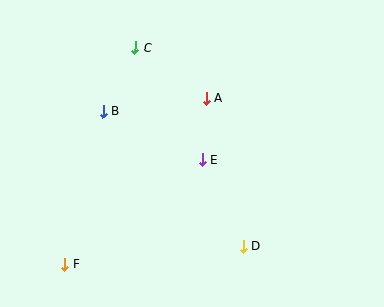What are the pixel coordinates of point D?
Point D is at (243, 246).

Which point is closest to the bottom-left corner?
Point F is closest to the bottom-left corner.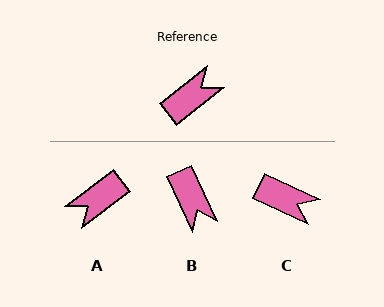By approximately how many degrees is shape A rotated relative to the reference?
Approximately 179 degrees counter-clockwise.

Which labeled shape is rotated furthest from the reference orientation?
A, about 179 degrees away.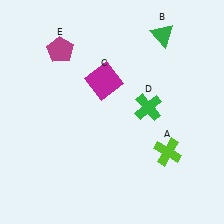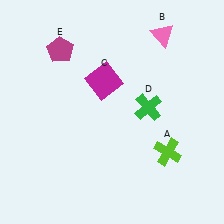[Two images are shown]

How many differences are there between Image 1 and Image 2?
There is 1 difference between the two images.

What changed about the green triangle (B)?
In Image 1, B is green. In Image 2, it changed to pink.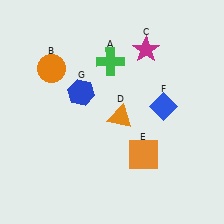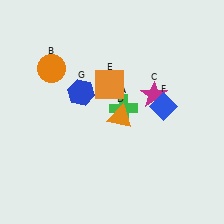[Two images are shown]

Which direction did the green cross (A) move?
The green cross (A) moved down.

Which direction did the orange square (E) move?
The orange square (E) moved up.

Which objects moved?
The objects that moved are: the green cross (A), the magenta star (C), the orange square (E).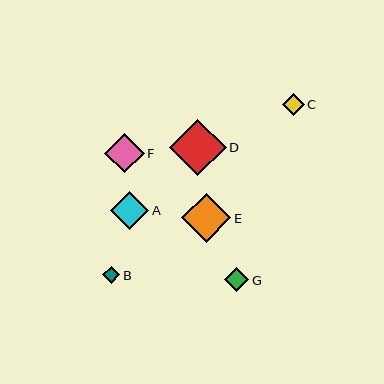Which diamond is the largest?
Diamond D is the largest with a size of approximately 56 pixels.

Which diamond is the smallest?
Diamond B is the smallest with a size of approximately 17 pixels.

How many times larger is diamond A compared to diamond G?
Diamond A is approximately 1.6 times the size of diamond G.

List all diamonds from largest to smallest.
From largest to smallest: D, E, F, A, G, C, B.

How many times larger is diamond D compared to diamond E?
Diamond D is approximately 1.1 times the size of diamond E.